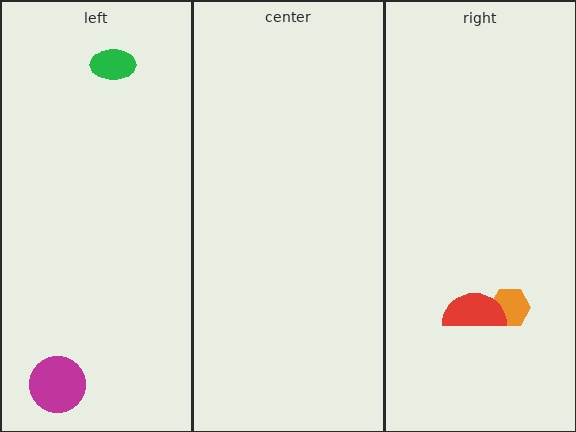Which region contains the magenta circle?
The left region.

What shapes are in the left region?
The magenta circle, the green ellipse.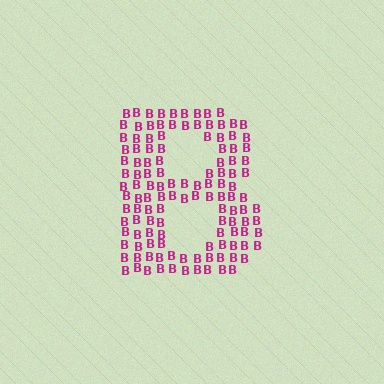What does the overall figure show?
The overall figure shows the letter B.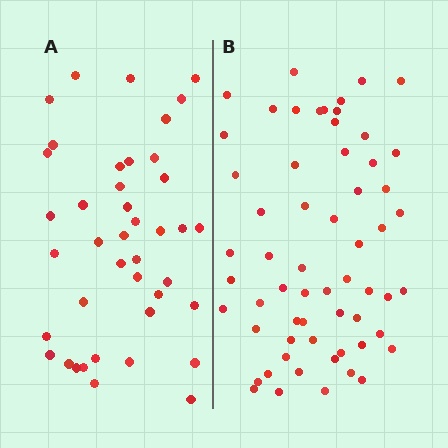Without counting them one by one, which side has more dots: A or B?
Region B (the right region) has more dots.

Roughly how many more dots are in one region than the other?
Region B has approximately 20 more dots than region A.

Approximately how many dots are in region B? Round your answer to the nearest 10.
About 60 dots.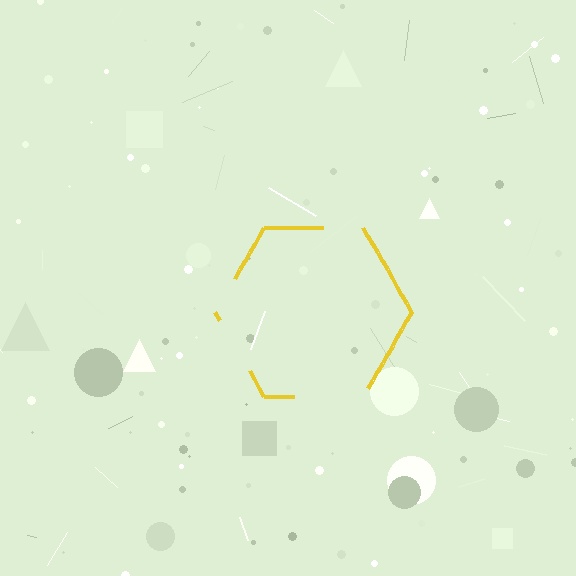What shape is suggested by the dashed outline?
The dashed outline suggests a hexagon.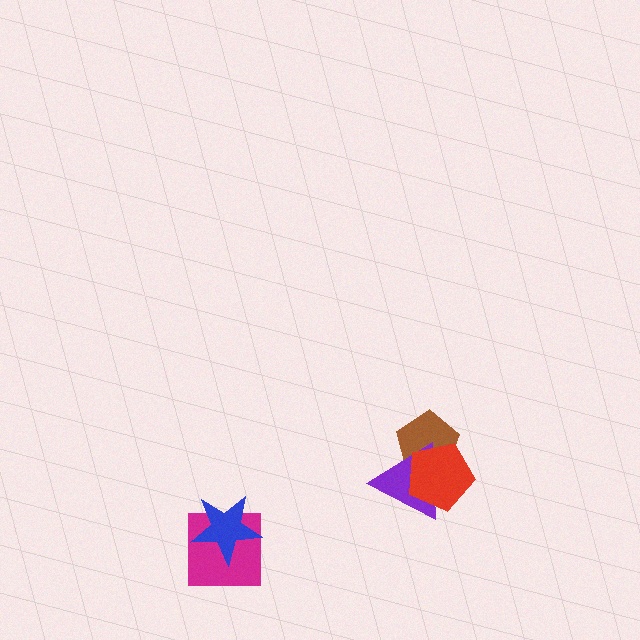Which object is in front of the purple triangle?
The red pentagon is in front of the purple triangle.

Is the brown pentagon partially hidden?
Yes, it is partially covered by another shape.